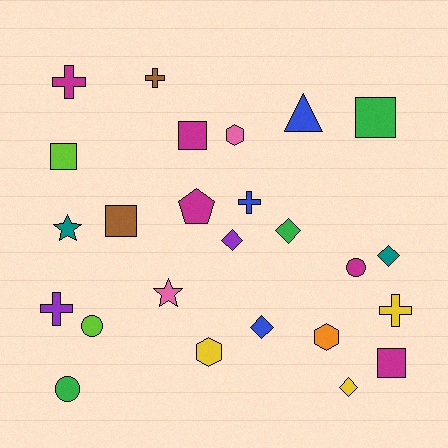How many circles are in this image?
There are 3 circles.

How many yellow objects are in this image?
There are 3 yellow objects.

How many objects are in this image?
There are 25 objects.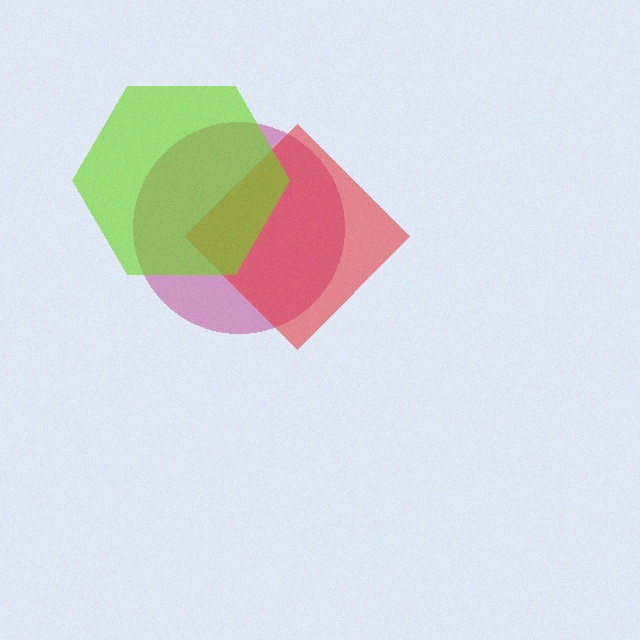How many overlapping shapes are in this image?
There are 3 overlapping shapes in the image.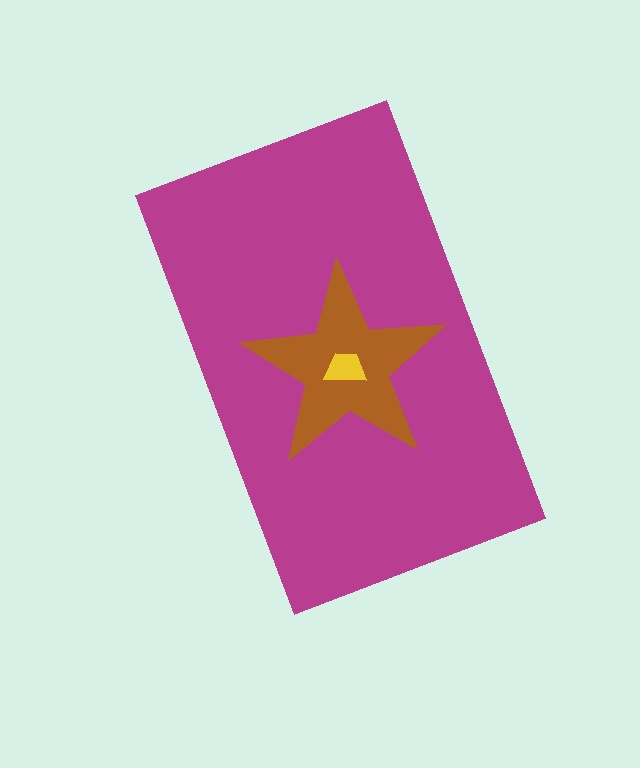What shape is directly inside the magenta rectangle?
The brown star.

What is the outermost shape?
The magenta rectangle.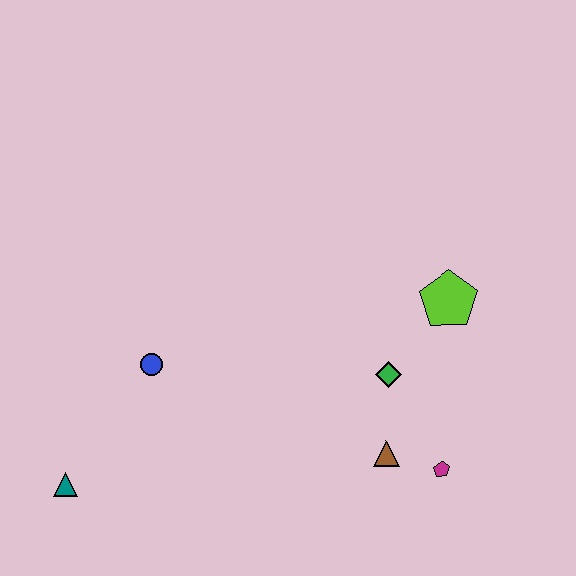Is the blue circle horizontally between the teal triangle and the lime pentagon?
Yes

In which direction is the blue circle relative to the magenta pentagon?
The blue circle is to the left of the magenta pentagon.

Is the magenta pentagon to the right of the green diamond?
Yes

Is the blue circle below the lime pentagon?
Yes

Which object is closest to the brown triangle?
The magenta pentagon is closest to the brown triangle.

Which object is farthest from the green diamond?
The teal triangle is farthest from the green diamond.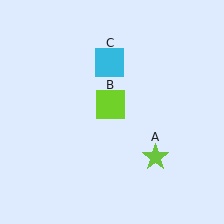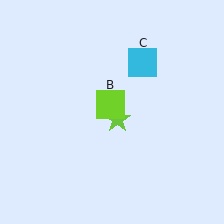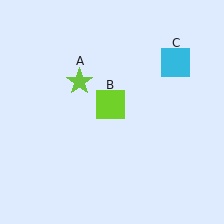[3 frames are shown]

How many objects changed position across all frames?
2 objects changed position: lime star (object A), cyan square (object C).